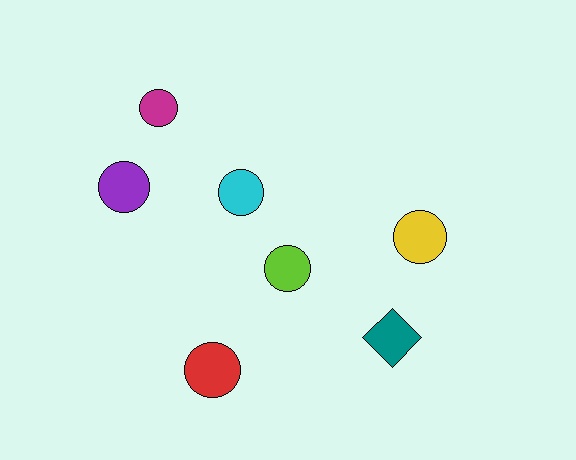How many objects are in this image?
There are 7 objects.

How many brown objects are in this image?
There are no brown objects.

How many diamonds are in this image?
There is 1 diamond.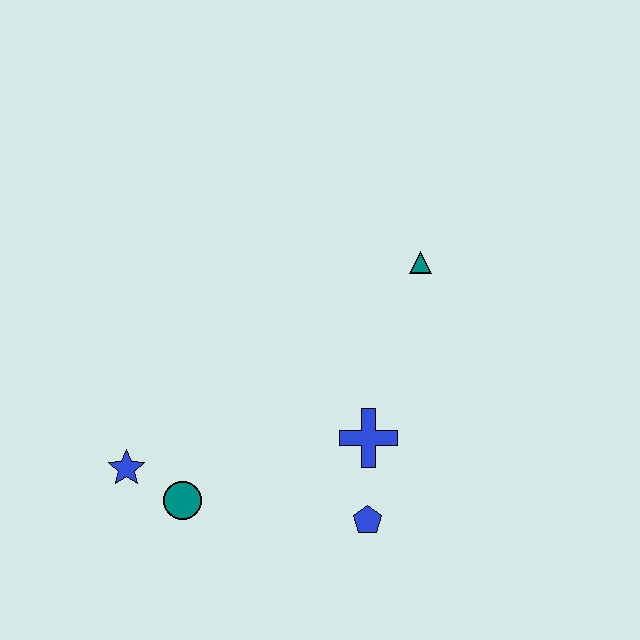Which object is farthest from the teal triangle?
The blue star is farthest from the teal triangle.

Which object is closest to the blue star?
The teal circle is closest to the blue star.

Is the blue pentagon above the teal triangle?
No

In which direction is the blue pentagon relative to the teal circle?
The blue pentagon is to the right of the teal circle.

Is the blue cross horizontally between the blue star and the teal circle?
No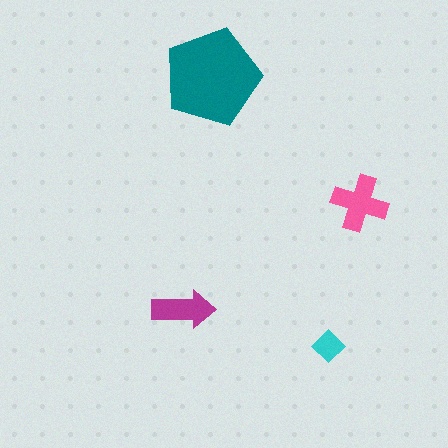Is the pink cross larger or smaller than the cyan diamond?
Larger.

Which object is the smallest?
The cyan diamond.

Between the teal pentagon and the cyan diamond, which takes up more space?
The teal pentagon.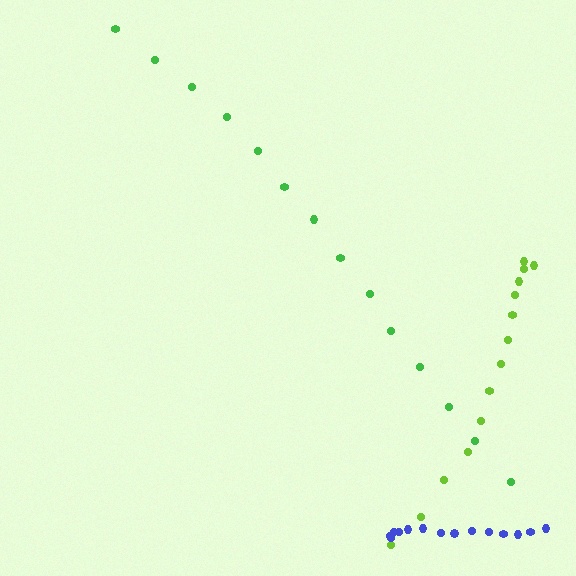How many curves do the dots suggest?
There are 3 distinct paths.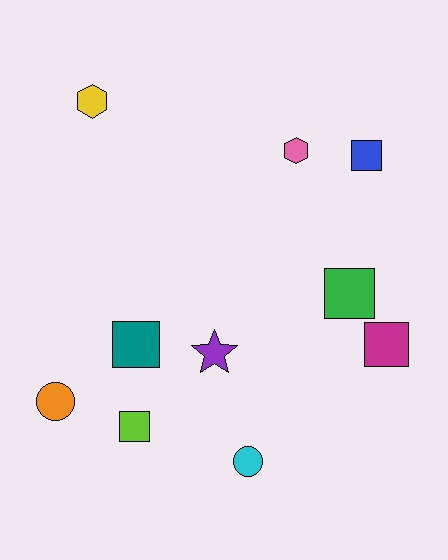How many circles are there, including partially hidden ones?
There are 2 circles.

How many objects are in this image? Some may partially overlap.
There are 10 objects.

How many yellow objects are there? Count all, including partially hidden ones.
There is 1 yellow object.